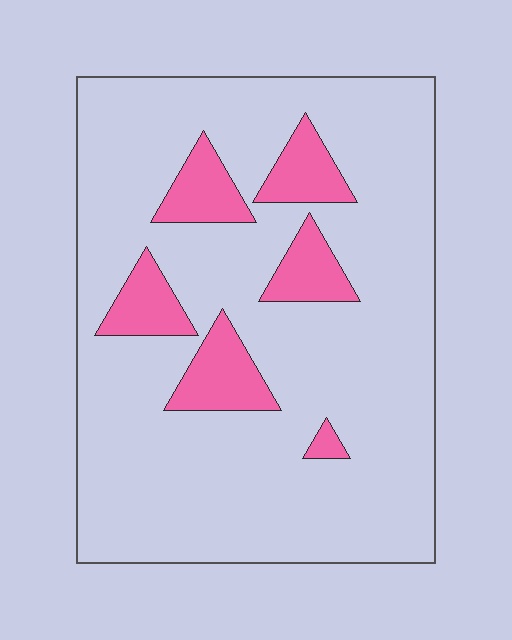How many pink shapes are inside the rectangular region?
6.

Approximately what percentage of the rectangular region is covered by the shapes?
Approximately 15%.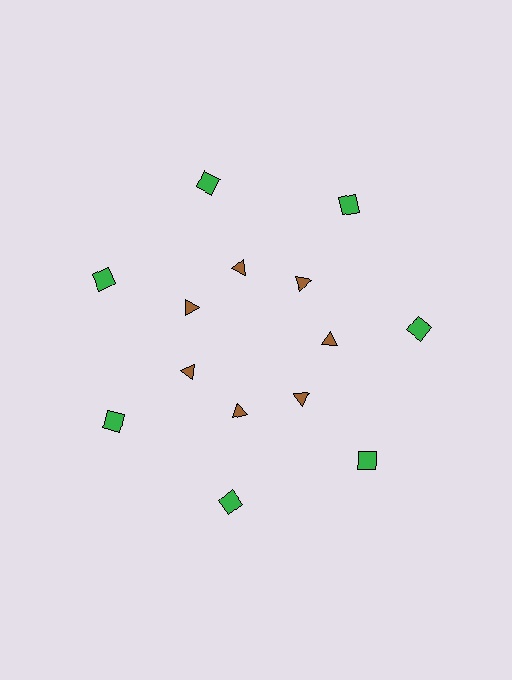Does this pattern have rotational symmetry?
Yes, this pattern has 7-fold rotational symmetry. It looks the same after rotating 51 degrees around the center.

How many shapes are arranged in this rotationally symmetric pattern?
There are 14 shapes, arranged in 7 groups of 2.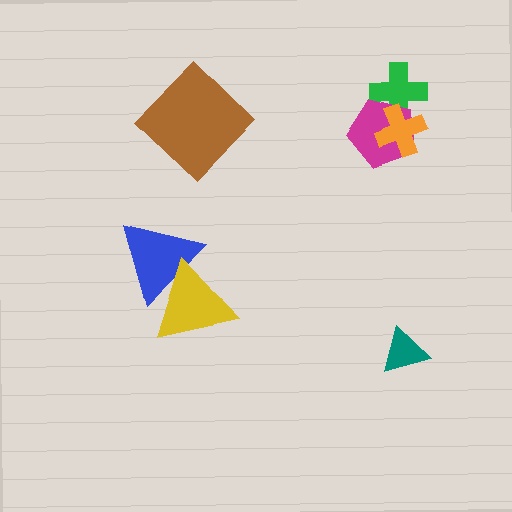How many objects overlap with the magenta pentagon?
2 objects overlap with the magenta pentagon.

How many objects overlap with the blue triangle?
1 object overlaps with the blue triangle.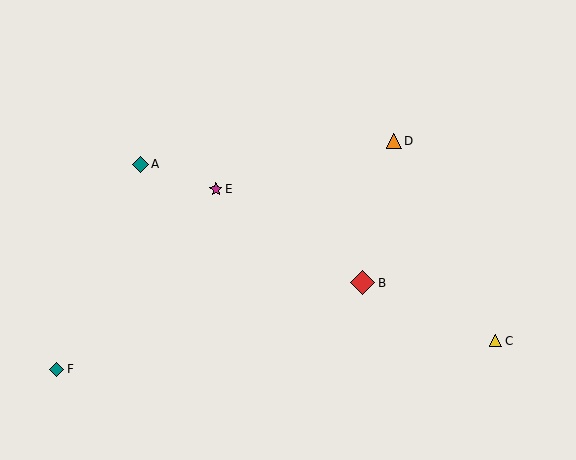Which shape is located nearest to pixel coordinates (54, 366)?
The teal diamond (labeled F) at (57, 369) is nearest to that location.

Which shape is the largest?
The red diamond (labeled B) is the largest.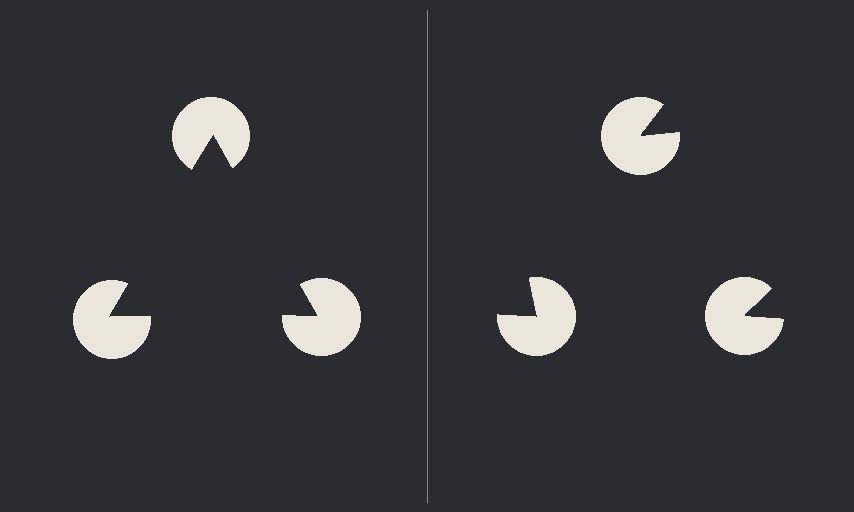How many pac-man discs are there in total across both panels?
6 — 3 on each side.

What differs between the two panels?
The pac-man discs are positioned identically on both sides; only the wedge orientations differ. On the left they align to a triangle; on the right they are misaligned.